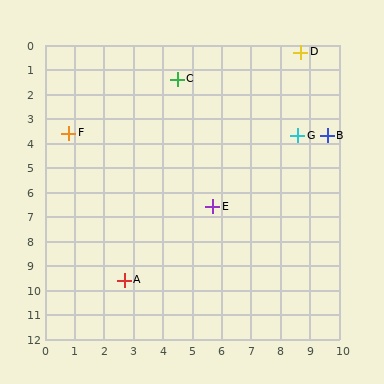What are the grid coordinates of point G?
Point G is at approximately (8.6, 3.7).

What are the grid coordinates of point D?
Point D is at approximately (8.7, 0.3).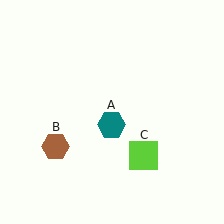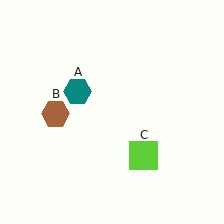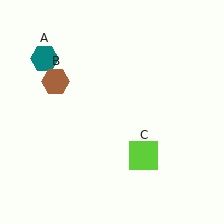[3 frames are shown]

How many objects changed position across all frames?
2 objects changed position: teal hexagon (object A), brown hexagon (object B).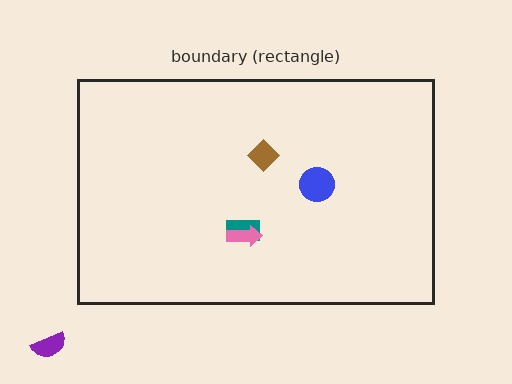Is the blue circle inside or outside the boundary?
Inside.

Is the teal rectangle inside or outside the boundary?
Inside.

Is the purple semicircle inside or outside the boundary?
Outside.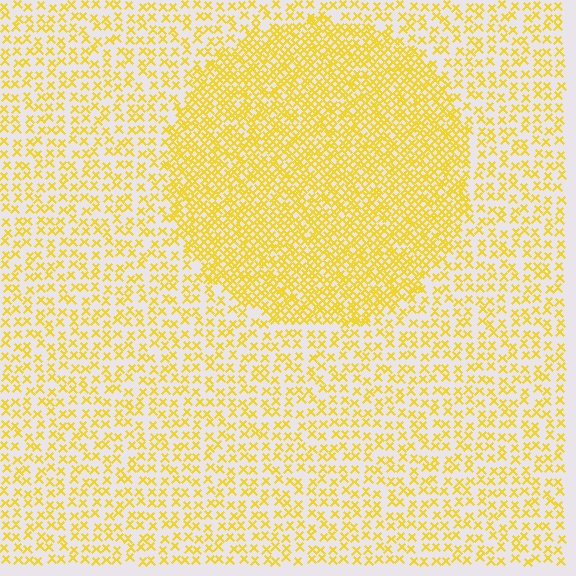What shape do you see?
I see a circle.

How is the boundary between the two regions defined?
The boundary is defined by a change in element density (approximately 2.2x ratio). All elements are the same color, size, and shape.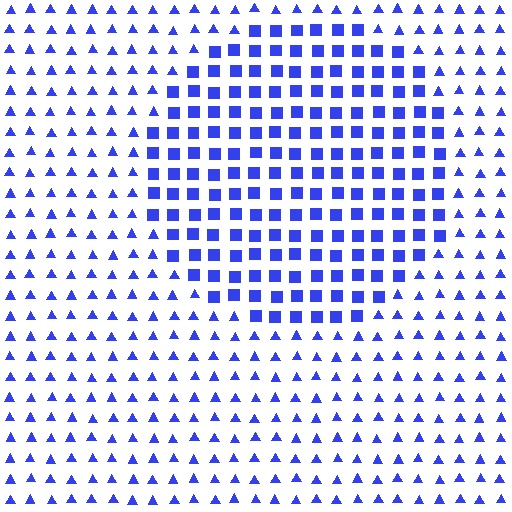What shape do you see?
I see a circle.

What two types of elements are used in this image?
The image uses squares inside the circle region and triangles outside it.